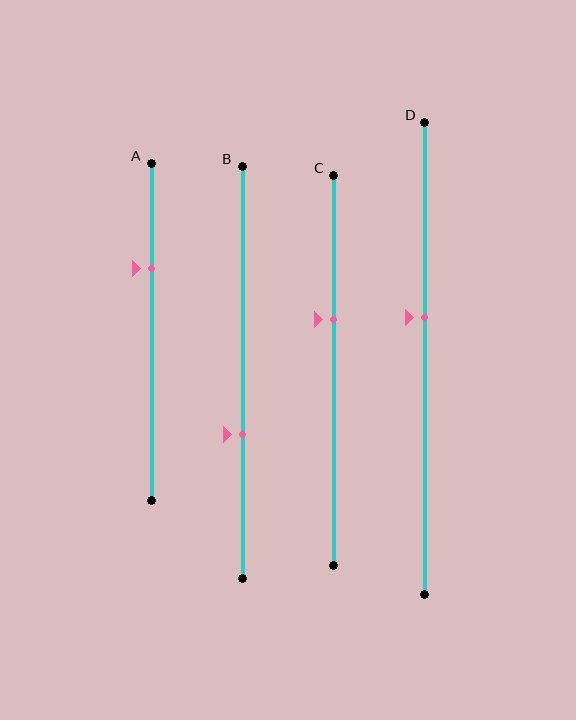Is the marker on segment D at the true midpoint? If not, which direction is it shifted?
No, the marker on segment D is shifted upward by about 9% of the segment length.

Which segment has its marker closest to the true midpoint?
Segment D has its marker closest to the true midpoint.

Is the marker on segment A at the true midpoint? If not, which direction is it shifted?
No, the marker on segment A is shifted upward by about 19% of the segment length.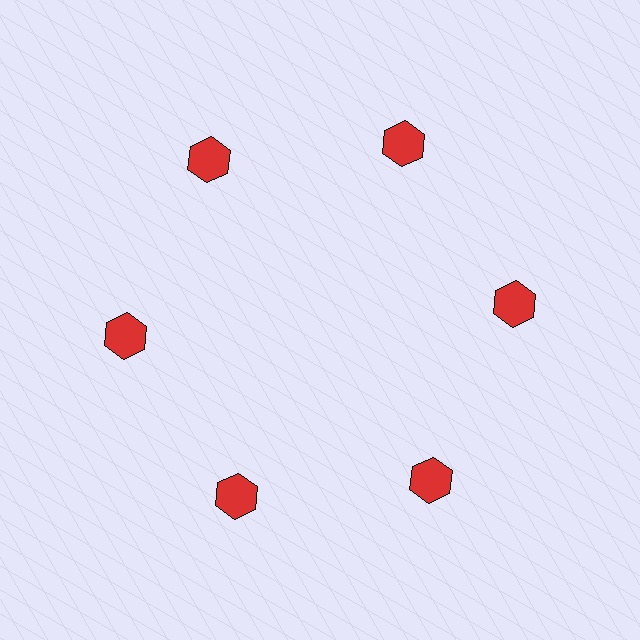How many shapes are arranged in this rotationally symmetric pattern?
There are 6 shapes, arranged in 6 groups of 1.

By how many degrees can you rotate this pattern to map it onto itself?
The pattern maps onto itself every 60 degrees of rotation.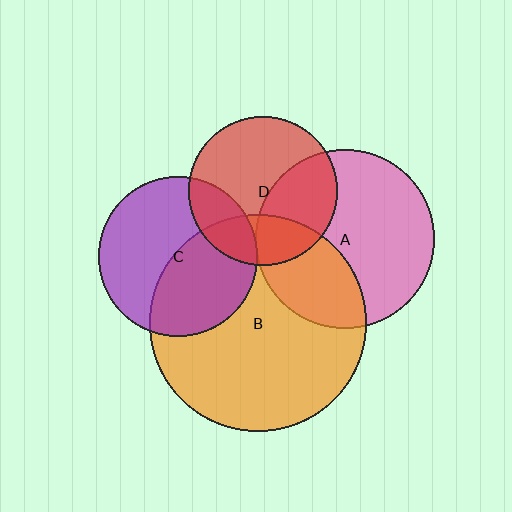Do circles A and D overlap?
Yes.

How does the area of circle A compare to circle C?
Approximately 1.3 times.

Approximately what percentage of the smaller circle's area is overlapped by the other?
Approximately 35%.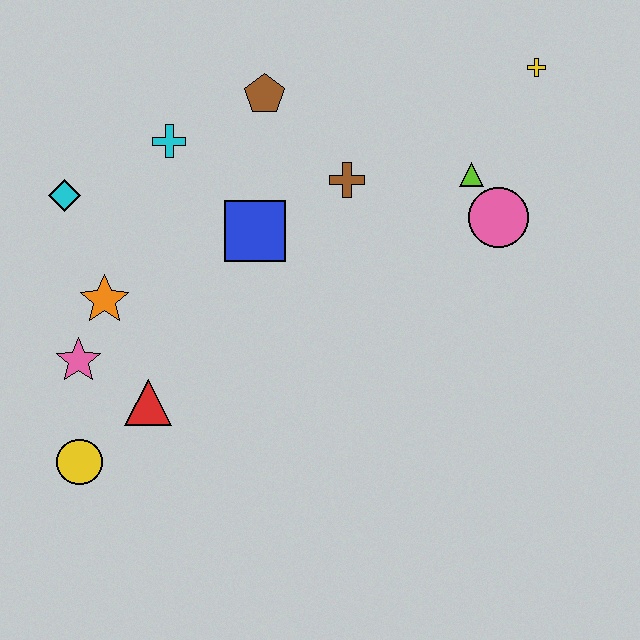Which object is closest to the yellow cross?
The lime triangle is closest to the yellow cross.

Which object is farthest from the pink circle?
The yellow circle is farthest from the pink circle.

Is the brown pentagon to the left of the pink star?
No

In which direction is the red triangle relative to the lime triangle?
The red triangle is to the left of the lime triangle.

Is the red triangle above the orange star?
No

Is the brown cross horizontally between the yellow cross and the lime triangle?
No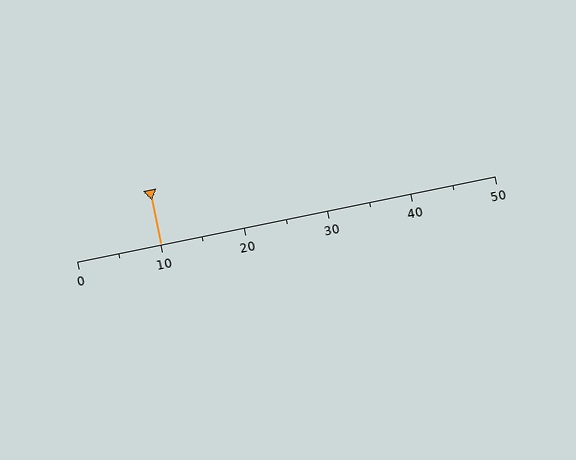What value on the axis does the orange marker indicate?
The marker indicates approximately 10.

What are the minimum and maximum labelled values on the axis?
The axis runs from 0 to 50.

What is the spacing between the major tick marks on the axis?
The major ticks are spaced 10 apart.